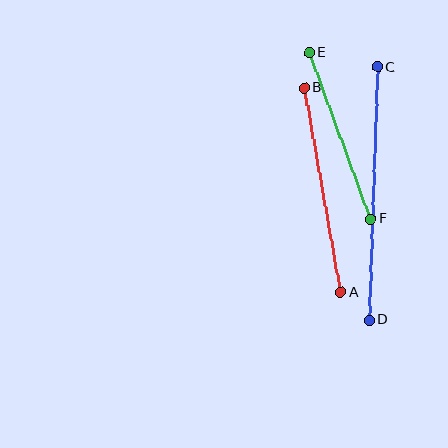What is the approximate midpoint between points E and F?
The midpoint is at approximately (340, 136) pixels.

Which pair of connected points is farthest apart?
Points C and D are farthest apart.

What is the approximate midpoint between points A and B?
The midpoint is at approximately (322, 190) pixels.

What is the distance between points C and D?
The distance is approximately 253 pixels.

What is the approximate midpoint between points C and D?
The midpoint is at approximately (373, 193) pixels.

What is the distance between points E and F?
The distance is approximately 178 pixels.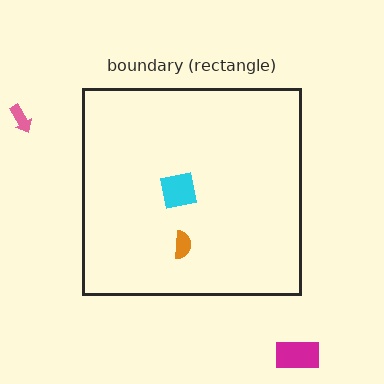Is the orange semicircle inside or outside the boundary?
Inside.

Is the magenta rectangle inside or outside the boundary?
Outside.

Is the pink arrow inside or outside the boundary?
Outside.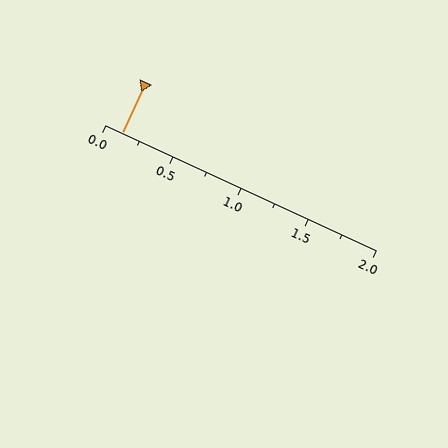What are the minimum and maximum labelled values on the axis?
The axis runs from 0.0 to 2.0.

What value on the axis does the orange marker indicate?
The marker indicates approximately 0.12.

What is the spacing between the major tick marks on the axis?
The major ticks are spaced 0.5 apart.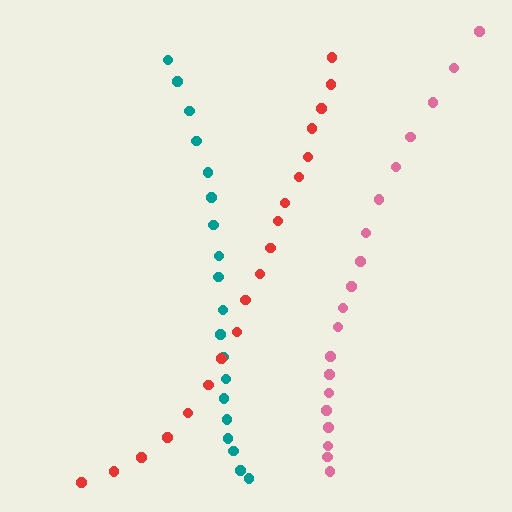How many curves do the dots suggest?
There are 3 distinct paths.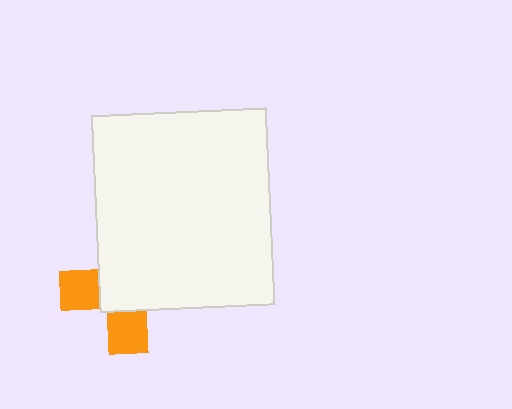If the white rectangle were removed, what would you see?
You would see the complete orange cross.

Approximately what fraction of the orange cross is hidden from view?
Roughly 63% of the orange cross is hidden behind the white rectangle.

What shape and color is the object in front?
The object in front is a white rectangle.